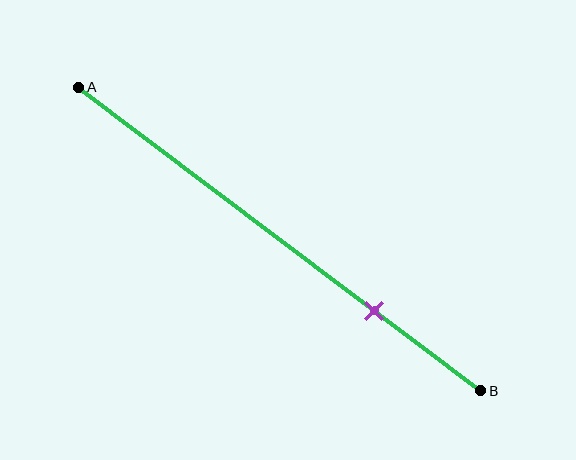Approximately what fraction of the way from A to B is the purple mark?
The purple mark is approximately 75% of the way from A to B.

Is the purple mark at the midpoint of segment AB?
No, the mark is at about 75% from A, not at the 50% midpoint.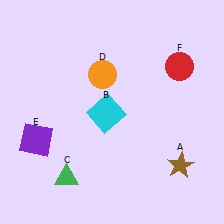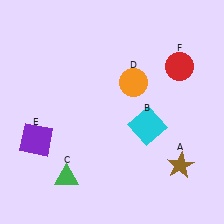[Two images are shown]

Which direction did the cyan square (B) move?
The cyan square (B) moved right.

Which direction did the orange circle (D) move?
The orange circle (D) moved right.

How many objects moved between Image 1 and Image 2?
2 objects moved between the two images.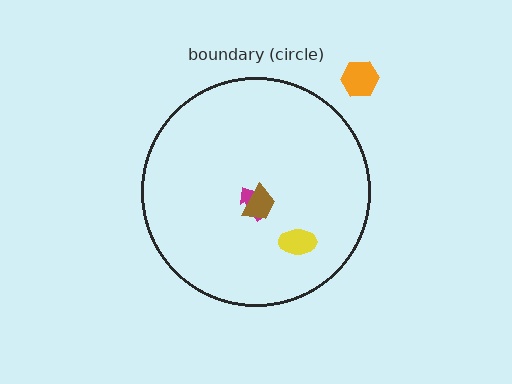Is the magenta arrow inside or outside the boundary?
Inside.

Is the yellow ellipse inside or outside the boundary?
Inside.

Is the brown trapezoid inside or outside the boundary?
Inside.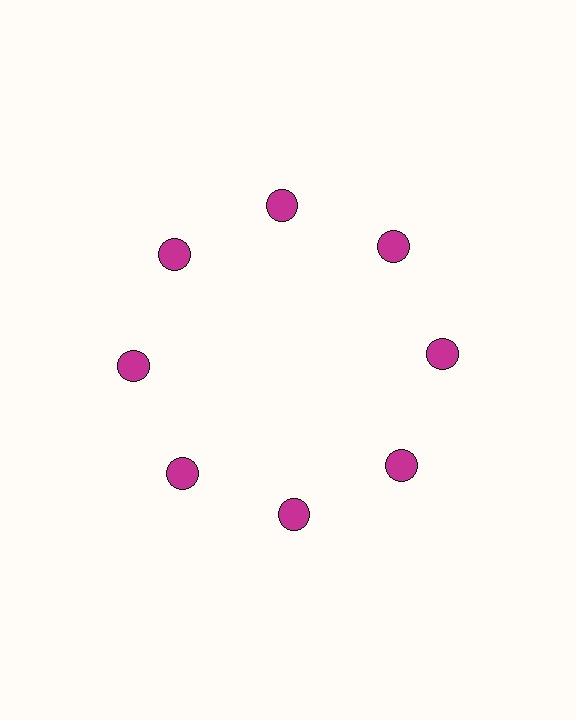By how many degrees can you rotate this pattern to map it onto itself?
The pattern maps onto itself every 45 degrees of rotation.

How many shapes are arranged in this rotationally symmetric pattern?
There are 8 shapes, arranged in 8 groups of 1.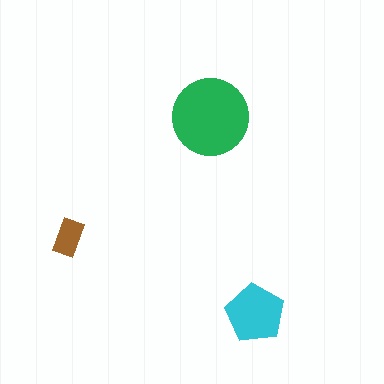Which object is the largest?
The green circle.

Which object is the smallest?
The brown rectangle.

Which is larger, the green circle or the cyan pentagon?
The green circle.